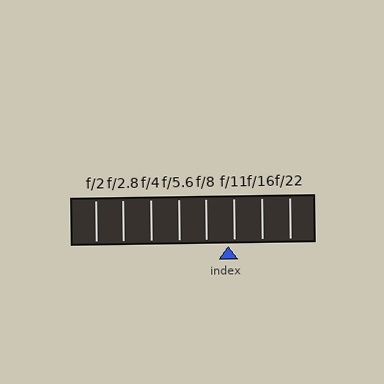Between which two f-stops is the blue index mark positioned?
The index mark is between f/8 and f/11.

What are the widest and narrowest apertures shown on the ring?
The widest aperture shown is f/2 and the narrowest is f/22.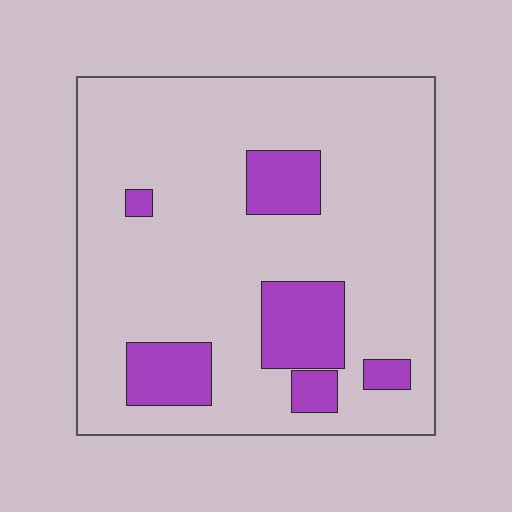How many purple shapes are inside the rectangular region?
6.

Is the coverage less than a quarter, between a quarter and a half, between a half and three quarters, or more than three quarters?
Less than a quarter.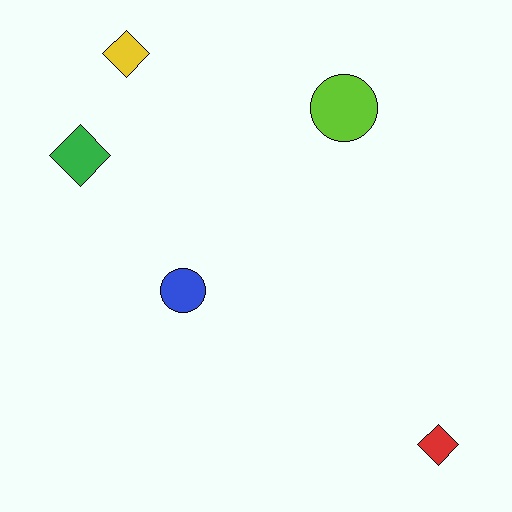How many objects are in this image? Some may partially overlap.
There are 5 objects.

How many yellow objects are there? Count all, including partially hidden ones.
There is 1 yellow object.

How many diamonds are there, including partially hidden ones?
There are 3 diamonds.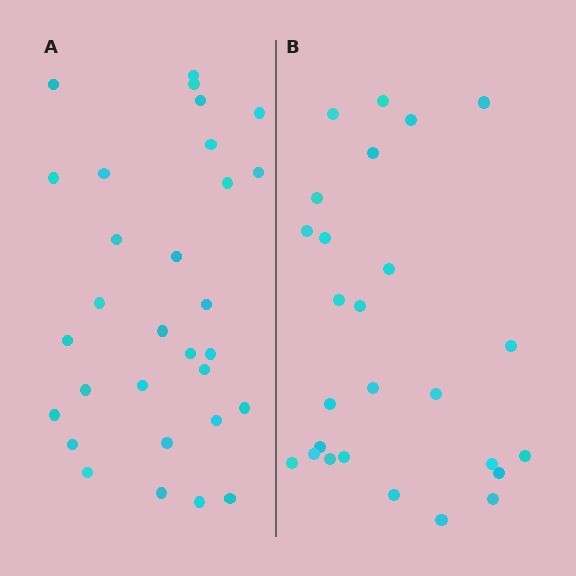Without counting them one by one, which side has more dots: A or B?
Region A (the left region) has more dots.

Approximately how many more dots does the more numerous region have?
Region A has about 4 more dots than region B.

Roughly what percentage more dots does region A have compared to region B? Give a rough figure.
About 15% more.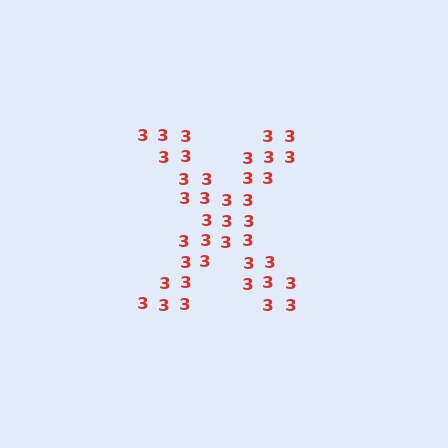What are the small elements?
The small elements are digit 3's.